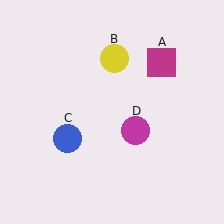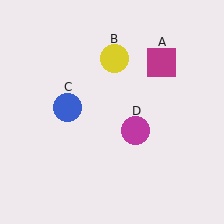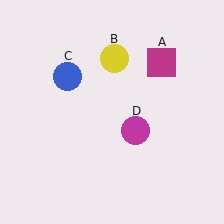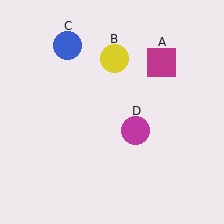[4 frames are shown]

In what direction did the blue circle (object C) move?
The blue circle (object C) moved up.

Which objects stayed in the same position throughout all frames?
Magenta square (object A) and yellow circle (object B) and magenta circle (object D) remained stationary.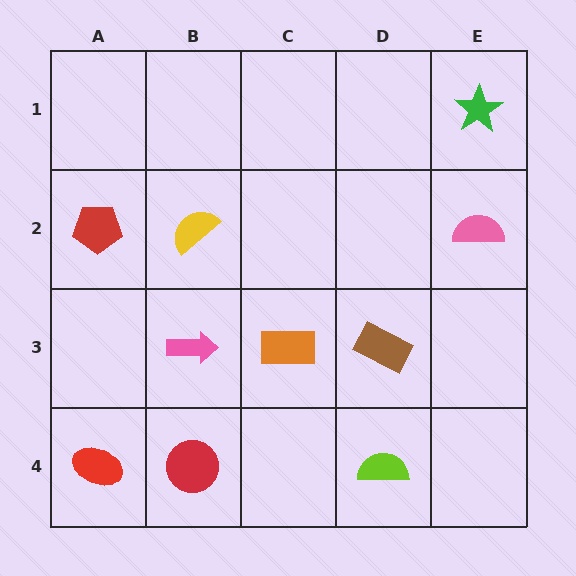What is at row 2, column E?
A pink semicircle.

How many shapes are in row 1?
1 shape.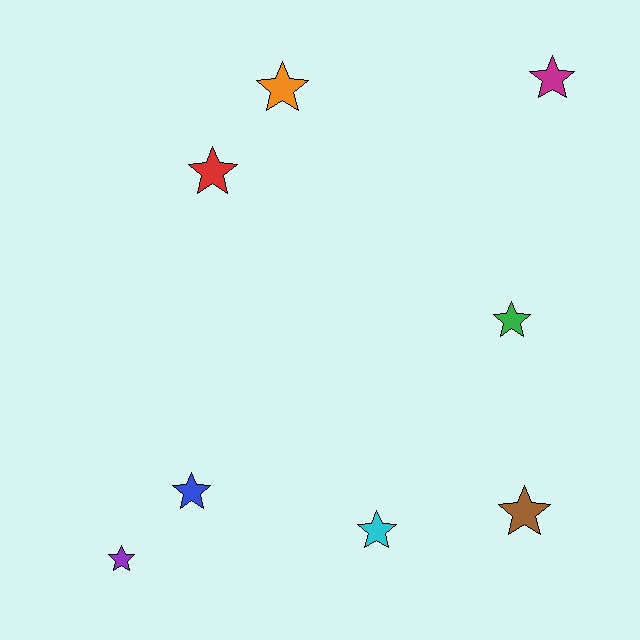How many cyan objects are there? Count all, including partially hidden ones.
There is 1 cyan object.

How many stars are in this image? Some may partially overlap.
There are 8 stars.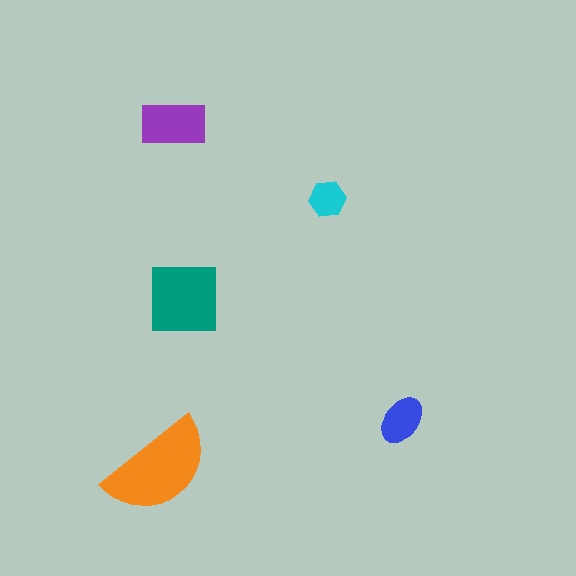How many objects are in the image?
There are 5 objects in the image.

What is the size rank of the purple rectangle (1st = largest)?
3rd.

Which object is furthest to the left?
The orange semicircle is leftmost.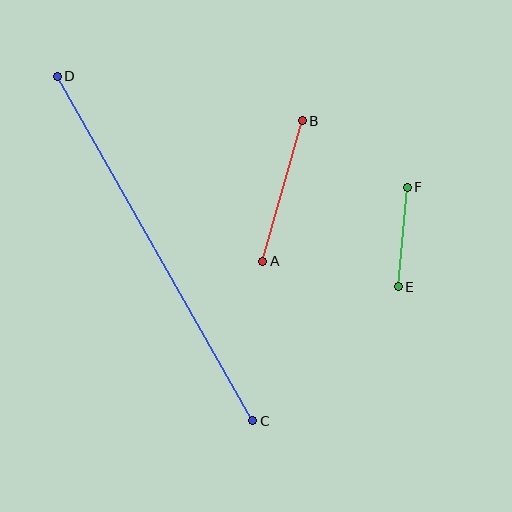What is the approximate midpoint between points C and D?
The midpoint is at approximately (155, 249) pixels.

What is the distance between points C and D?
The distance is approximately 396 pixels.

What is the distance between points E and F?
The distance is approximately 100 pixels.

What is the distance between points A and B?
The distance is approximately 146 pixels.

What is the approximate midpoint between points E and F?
The midpoint is at approximately (403, 237) pixels.